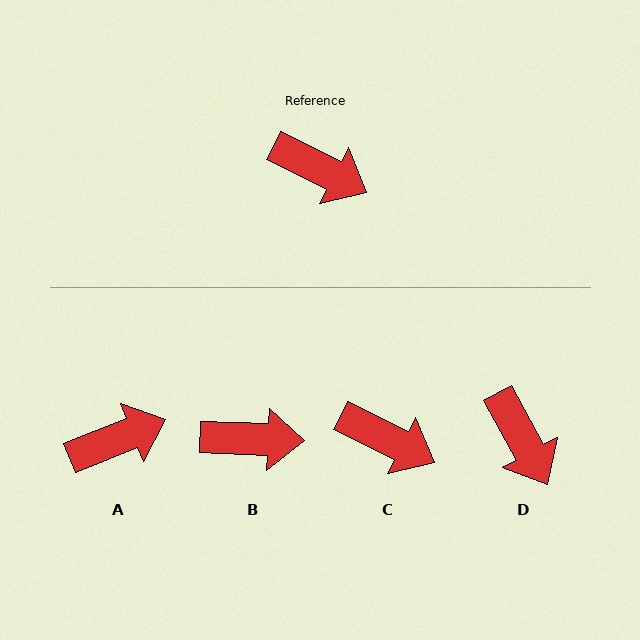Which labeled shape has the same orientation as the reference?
C.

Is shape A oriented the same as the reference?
No, it is off by about 49 degrees.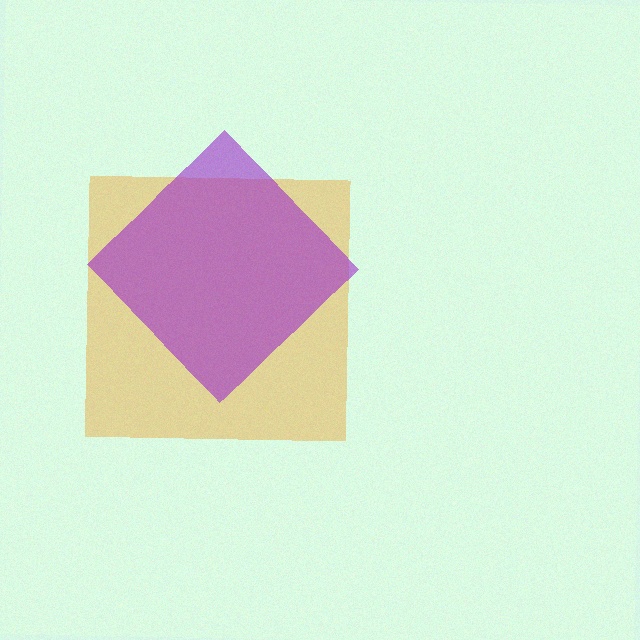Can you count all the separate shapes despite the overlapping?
Yes, there are 2 separate shapes.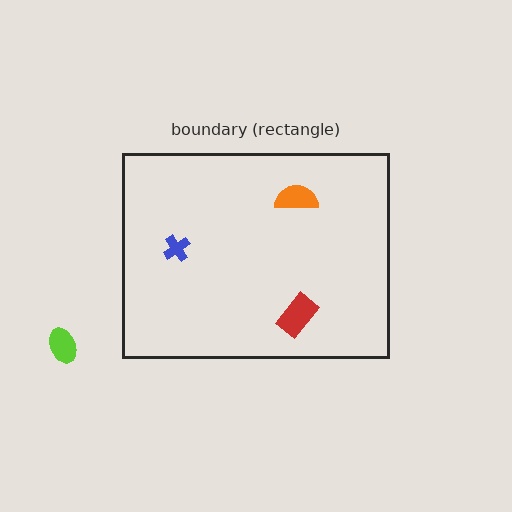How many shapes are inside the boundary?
3 inside, 1 outside.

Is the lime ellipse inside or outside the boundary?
Outside.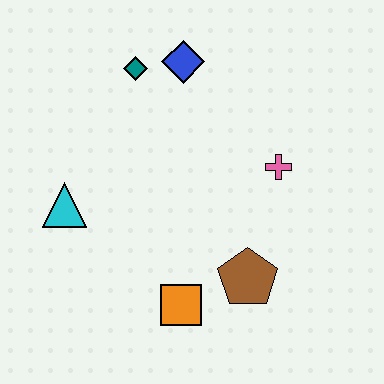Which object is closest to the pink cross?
The brown pentagon is closest to the pink cross.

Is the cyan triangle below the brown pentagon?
No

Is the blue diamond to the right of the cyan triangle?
Yes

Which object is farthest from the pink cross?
The cyan triangle is farthest from the pink cross.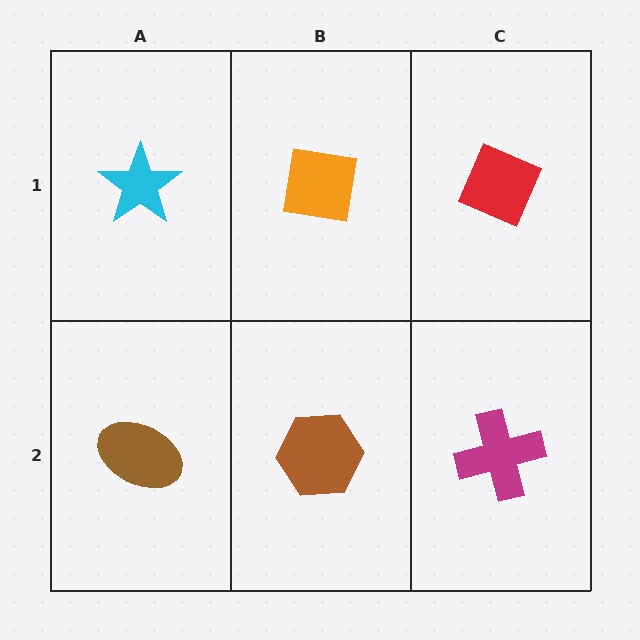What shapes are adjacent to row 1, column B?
A brown hexagon (row 2, column B), a cyan star (row 1, column A), a red diamond (row 1, column C).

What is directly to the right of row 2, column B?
A magenta cross.